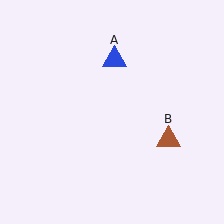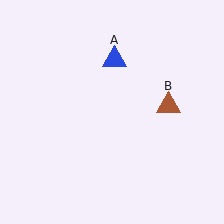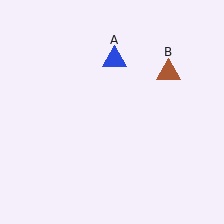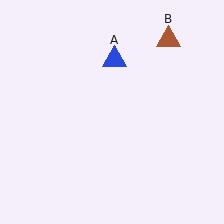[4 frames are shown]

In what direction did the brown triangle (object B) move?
The brown triangle (object B) moved up.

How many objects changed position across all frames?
1 object changed position: brown triangle (object B).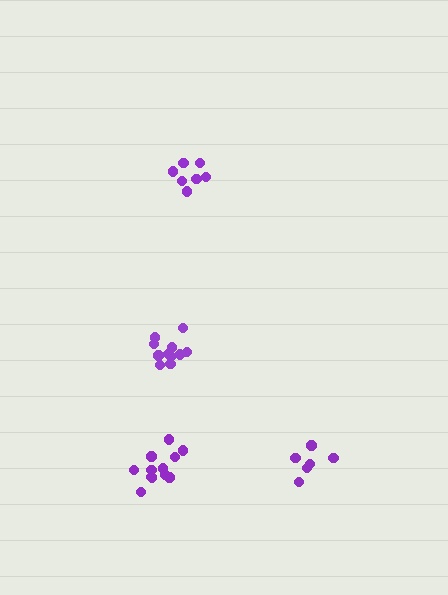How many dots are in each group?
Group 1: 12 dots, Group 2: 11 dots, Group 3: 6 dots, Group 4: 7 dots (36 total).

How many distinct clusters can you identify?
There are 4 distinct clusters.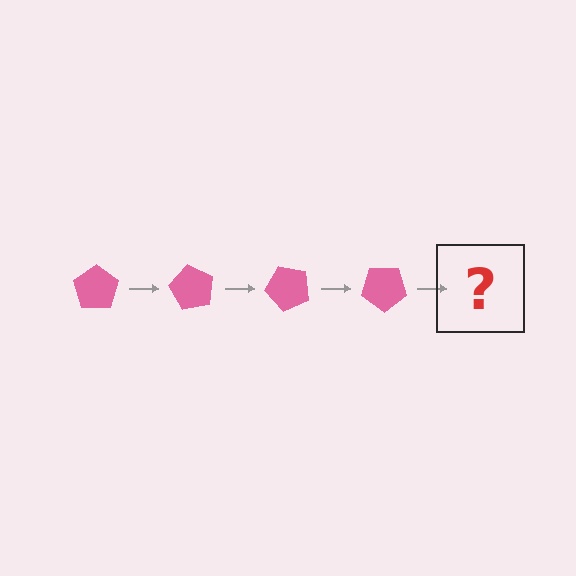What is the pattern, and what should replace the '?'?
The pattern is that the pentagon rotates 60 degrees each step. The '?' should be a pink pentagon rotated 240 degrees.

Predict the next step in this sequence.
The next step is a pink pentagon rotated 240 degrees.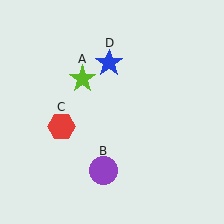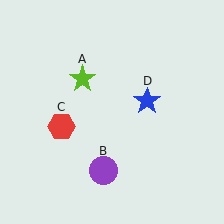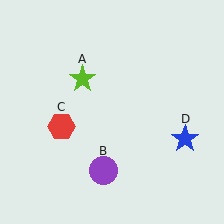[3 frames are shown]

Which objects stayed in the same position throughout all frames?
Lime star (object A) and purple circle (object B) and red hexagon (object C) remained stationary.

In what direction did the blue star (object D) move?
The blue star (object D) moved down and to the right.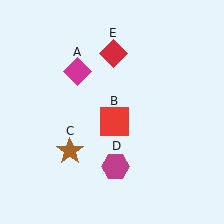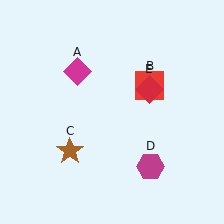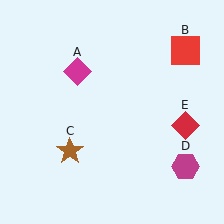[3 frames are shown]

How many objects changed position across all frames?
3 objects changed position: red square (object B), magenta hexagon (object D), red diamond (object E).